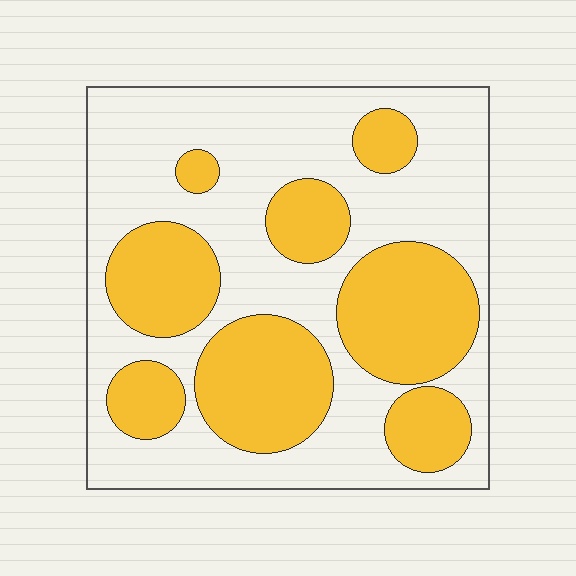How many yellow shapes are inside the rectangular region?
8.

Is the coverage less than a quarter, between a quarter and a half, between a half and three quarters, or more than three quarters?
Between a quarter and a half.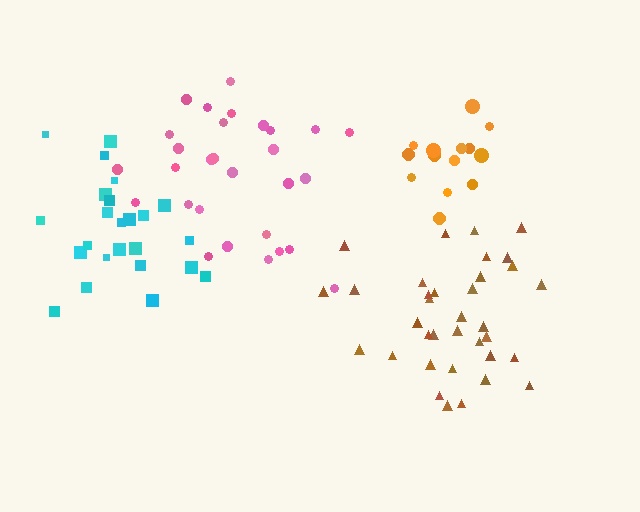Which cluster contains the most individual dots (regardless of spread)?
Brown (35).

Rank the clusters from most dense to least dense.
orange, brown, pink, cyan.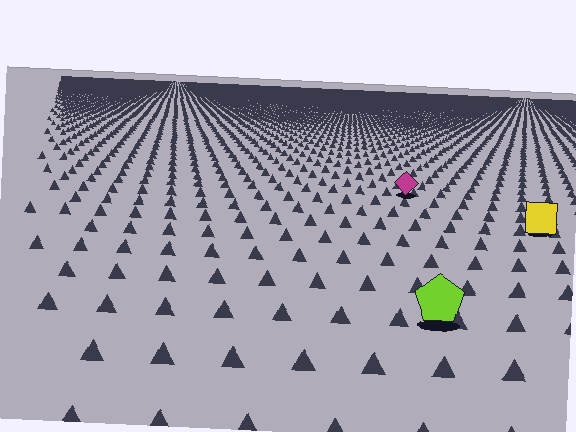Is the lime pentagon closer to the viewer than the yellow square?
Yes. The lime pentagon is closer — you can tell from the texture gradient: the ground texture is coarser near it.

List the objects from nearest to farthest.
From nearest to farthest: the lime pentagon, the yellow square, the magenta diamond.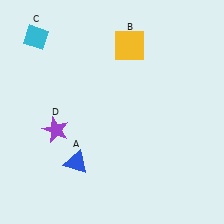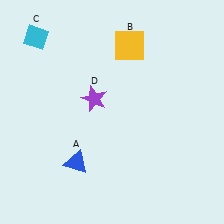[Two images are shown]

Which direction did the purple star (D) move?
The purple star (D) moved right.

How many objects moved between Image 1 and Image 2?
1 object moved between the two images.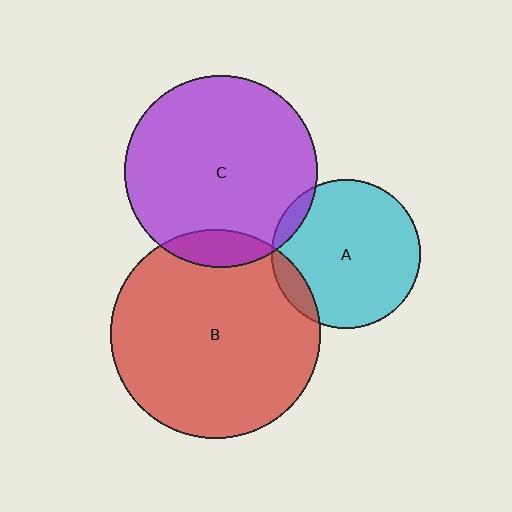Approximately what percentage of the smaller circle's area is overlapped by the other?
Approximately 5%.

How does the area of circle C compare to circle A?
Approximately 1.7 times.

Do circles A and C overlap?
Yes.